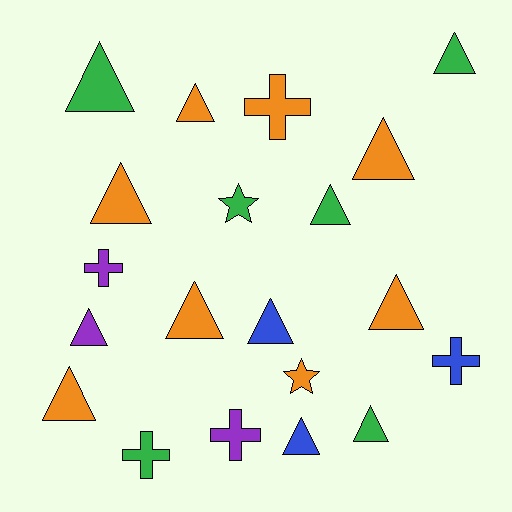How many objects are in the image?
There are 20 objects.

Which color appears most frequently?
Orange, with 8 objects.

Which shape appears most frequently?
Triangle, with 13 objects.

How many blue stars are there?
There are no blue stars.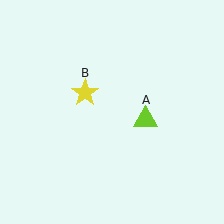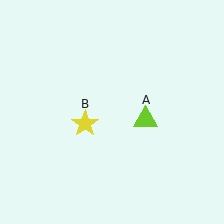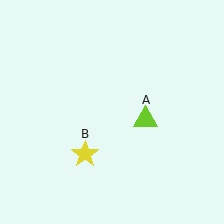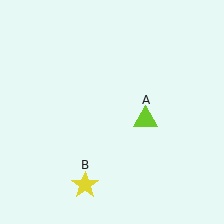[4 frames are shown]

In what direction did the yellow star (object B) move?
The yellow star (object B) moved down.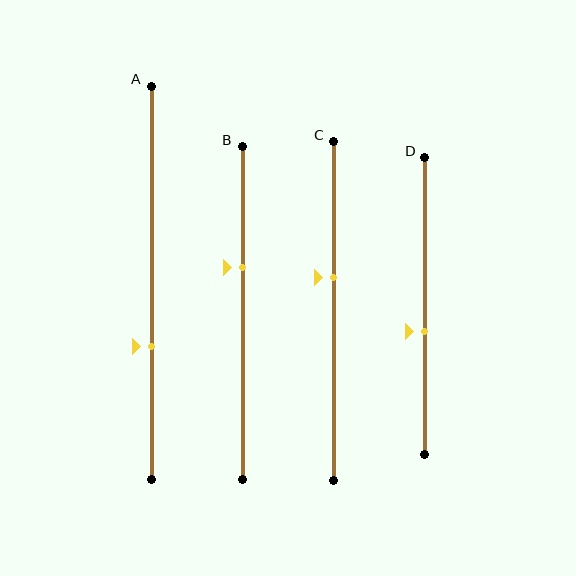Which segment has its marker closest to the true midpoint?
Segment D has its marker closest to the true midpoint.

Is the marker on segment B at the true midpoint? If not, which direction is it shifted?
No, the marker on segment B is shifted upward by about 14% of the segment length.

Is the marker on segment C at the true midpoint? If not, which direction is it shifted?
No, the marker on segment C is shifted upward by about 10% of the segment length.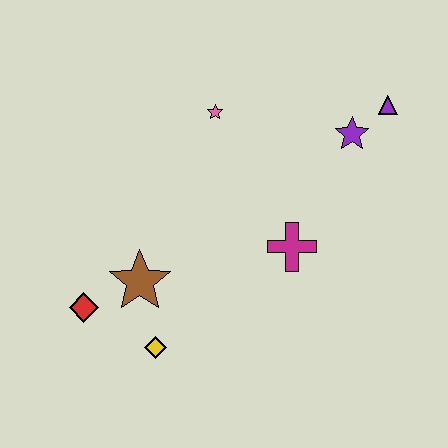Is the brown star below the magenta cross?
Yes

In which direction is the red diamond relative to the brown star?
The red diamond is to the left of the brown star.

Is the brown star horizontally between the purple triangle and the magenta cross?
No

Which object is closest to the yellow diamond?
The brown star is closest to the yellow diamond.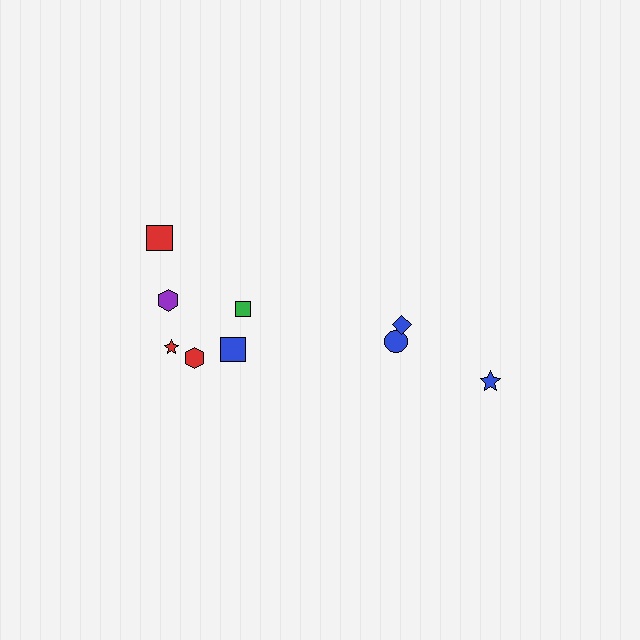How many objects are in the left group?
There are 6 objects.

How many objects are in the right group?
There are 3 objects.